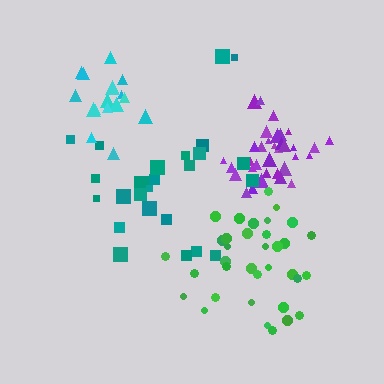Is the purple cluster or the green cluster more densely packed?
Purple.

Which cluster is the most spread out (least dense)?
Teal.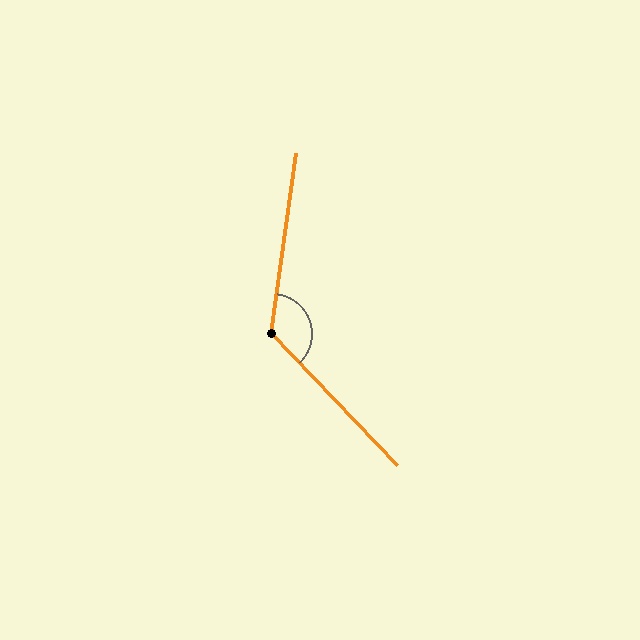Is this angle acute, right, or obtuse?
It is obtuse.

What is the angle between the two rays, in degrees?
Approximately 129 degrees.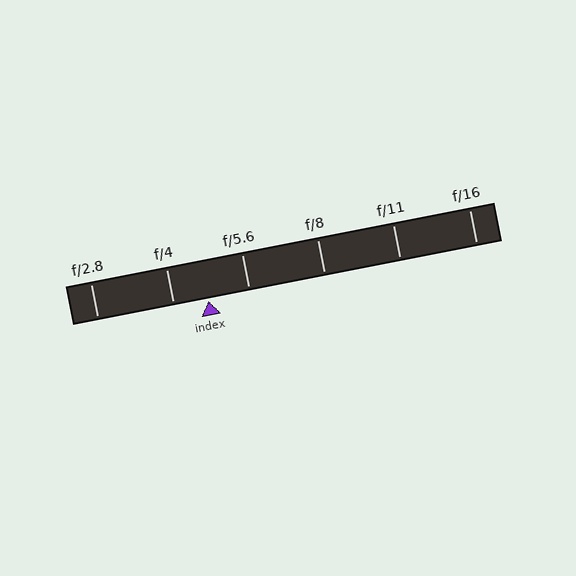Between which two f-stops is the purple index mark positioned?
The index mark is between f/4 and f/5.6.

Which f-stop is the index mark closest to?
The index mark is closest to f/4.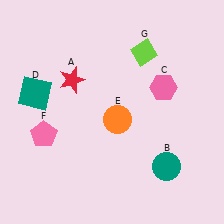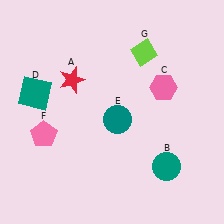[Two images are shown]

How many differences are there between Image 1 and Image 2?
There is 1 difference between the two images.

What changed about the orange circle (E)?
In Image 1, E is orange. In Image 2, it changed to teal.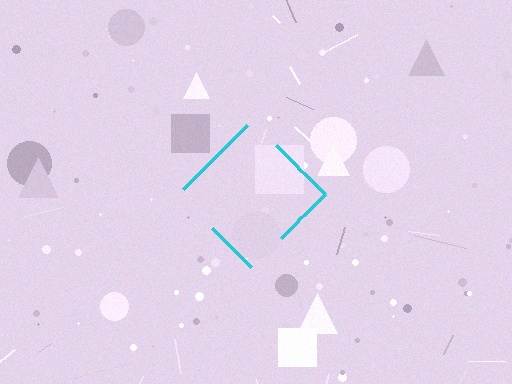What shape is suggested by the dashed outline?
The dashed outline suggests a diamond.